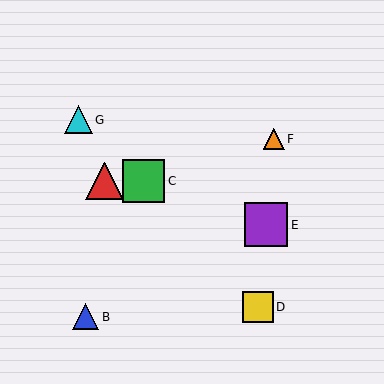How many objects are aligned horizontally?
2 objects (A, C) are aligned horizontally.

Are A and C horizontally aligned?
Yes, both are at y≈181.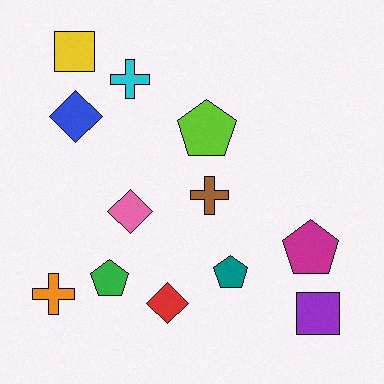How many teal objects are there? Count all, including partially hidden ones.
There is 1 teal object.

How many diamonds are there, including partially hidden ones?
There are 3 diamonds.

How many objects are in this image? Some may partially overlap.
There are 12 objects.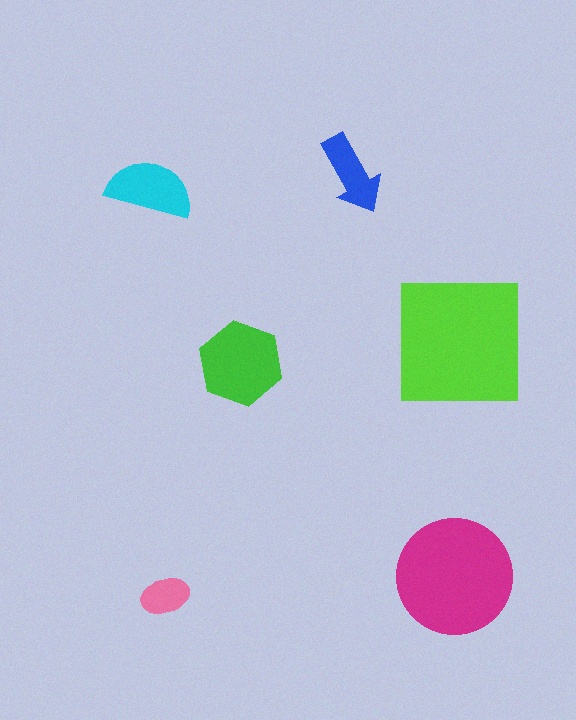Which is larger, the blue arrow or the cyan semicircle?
The cyan semicircle.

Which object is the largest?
The lime square.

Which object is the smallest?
The pink ellipse.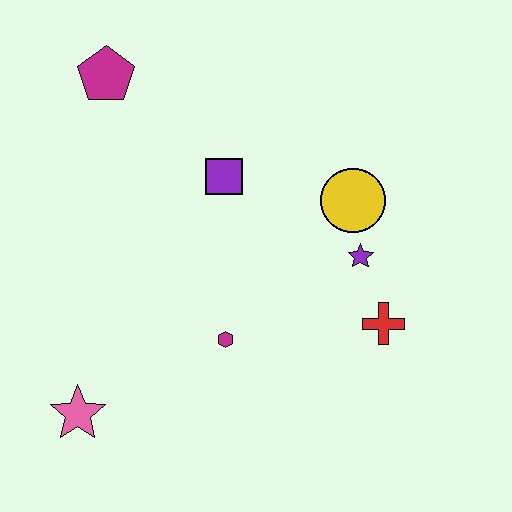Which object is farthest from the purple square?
The pink star is farthest from the purple square.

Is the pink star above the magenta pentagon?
No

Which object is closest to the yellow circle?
The purple star is closest to the yellow circle.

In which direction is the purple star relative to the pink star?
The purple star is to the right of the pink star.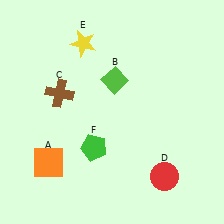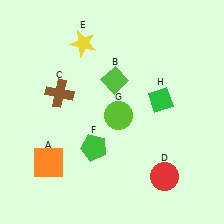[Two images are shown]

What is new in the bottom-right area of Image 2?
A lime circle (G) was added in the bottom-right area of Image 2.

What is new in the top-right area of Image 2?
A green diamond (H) was added in the top-right area of Image 2.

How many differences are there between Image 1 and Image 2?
There are 2 differences between the two images.